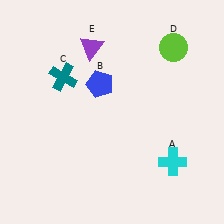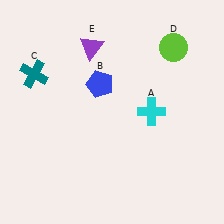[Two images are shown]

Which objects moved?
The objects that moved are: the cyan cross (A), the teal cross (C).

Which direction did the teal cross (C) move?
The teal cross (C) moved left.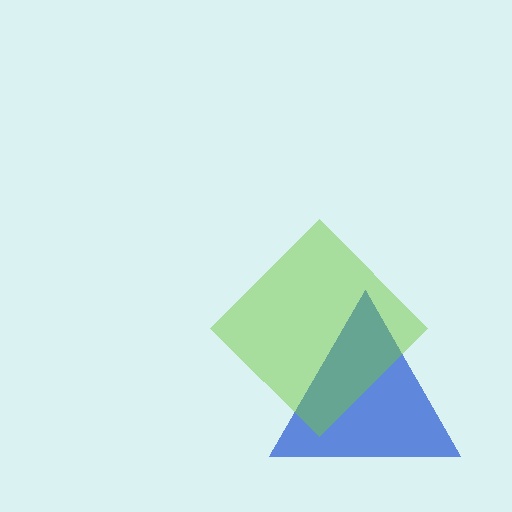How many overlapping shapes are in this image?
There are 2 overlapping shapes in the image.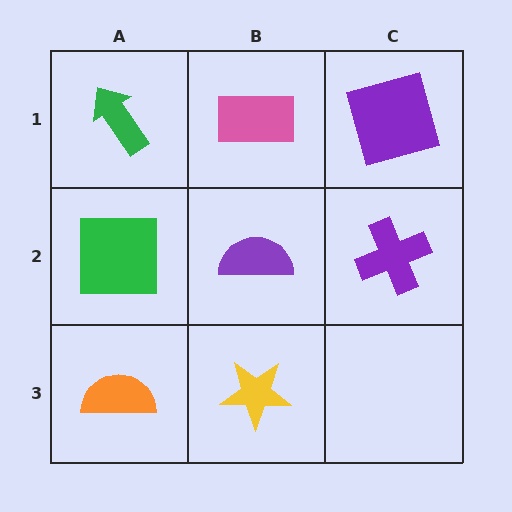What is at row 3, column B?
A yellow star.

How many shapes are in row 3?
2 shapes.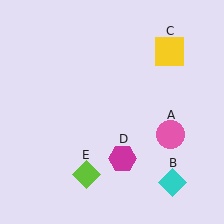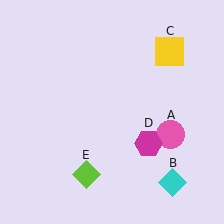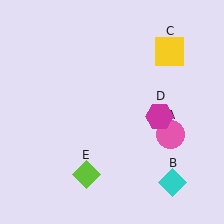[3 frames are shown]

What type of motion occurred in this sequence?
The magenta hexagon (object D) rotated counterclockwise around the center of the scene.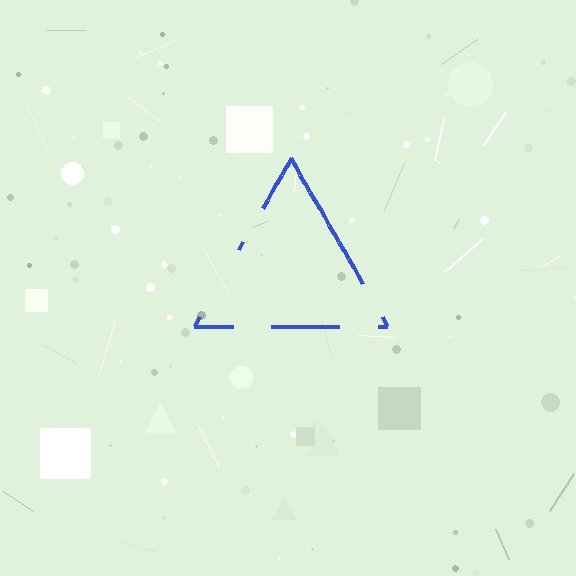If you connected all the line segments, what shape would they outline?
They would outline a triangle.